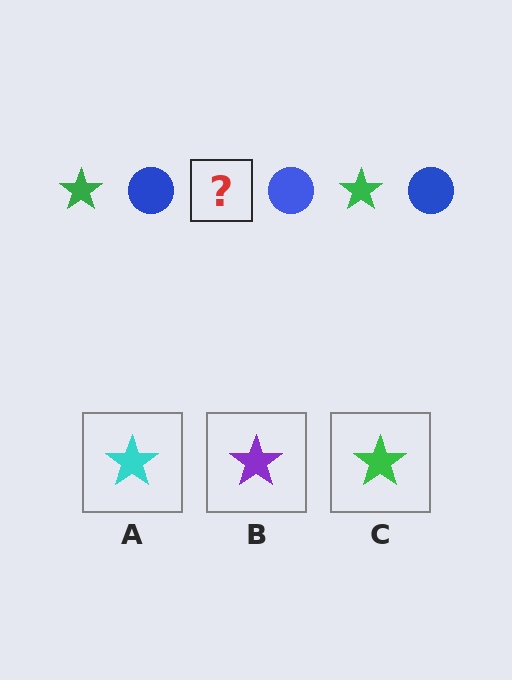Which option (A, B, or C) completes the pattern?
C.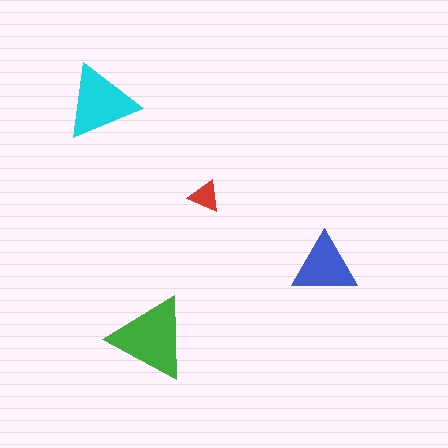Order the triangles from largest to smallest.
the green one, the cyan one, the blue one, the red one.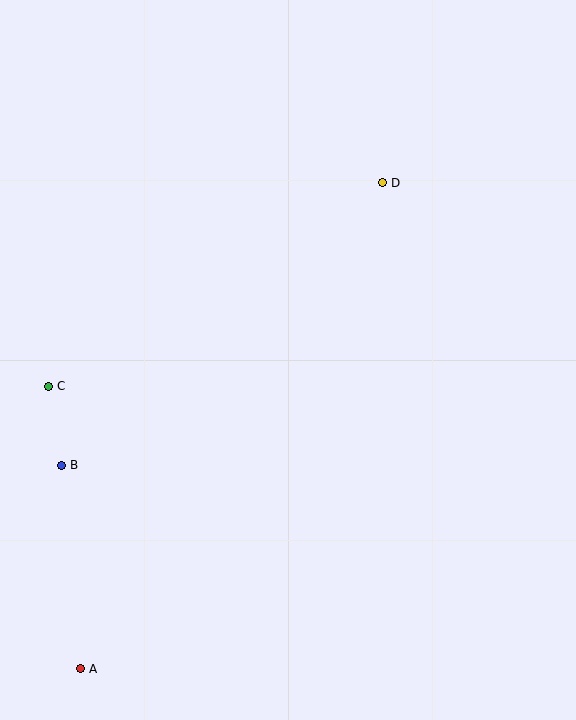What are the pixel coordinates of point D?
Point D is at (382, 183).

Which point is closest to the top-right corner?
Point D is closest to the top-right corner.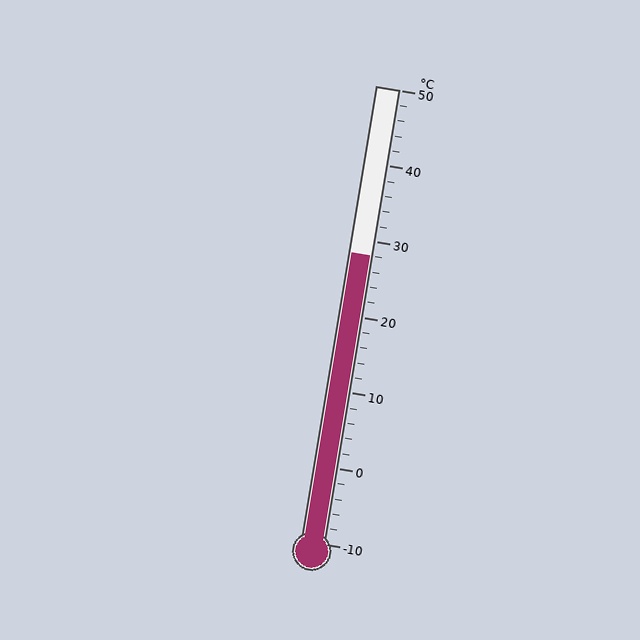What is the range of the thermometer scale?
The thermometer scale ranges from -10°C to 50°C.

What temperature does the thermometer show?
The thermometer shows approximately 28°C.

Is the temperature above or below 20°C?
The temperature is above 20°C.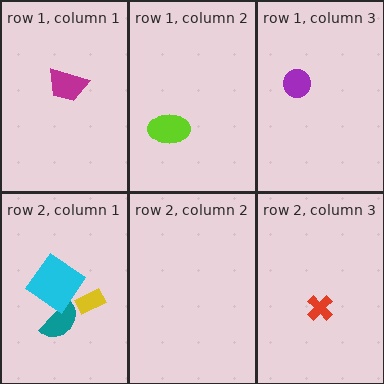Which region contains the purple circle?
The row 1, column 3 region.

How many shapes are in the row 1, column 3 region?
1.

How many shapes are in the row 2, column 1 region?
3.